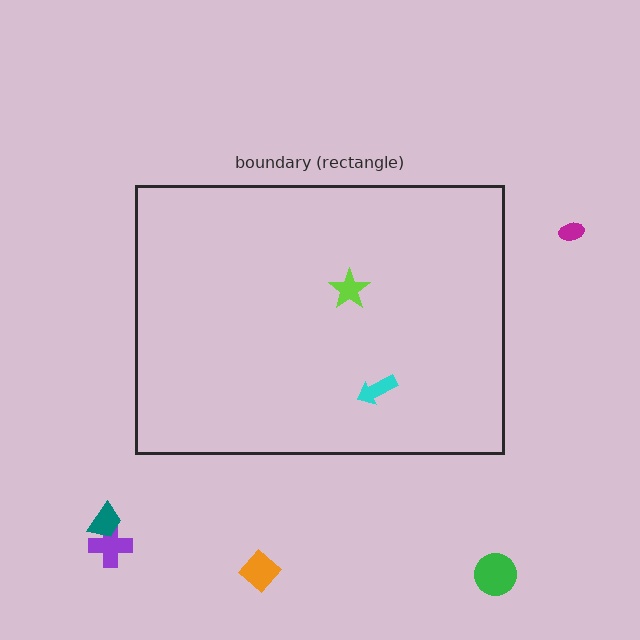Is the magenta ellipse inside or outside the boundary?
Outside.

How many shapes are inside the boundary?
2 inside, 5 outside.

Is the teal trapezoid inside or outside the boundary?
Outside.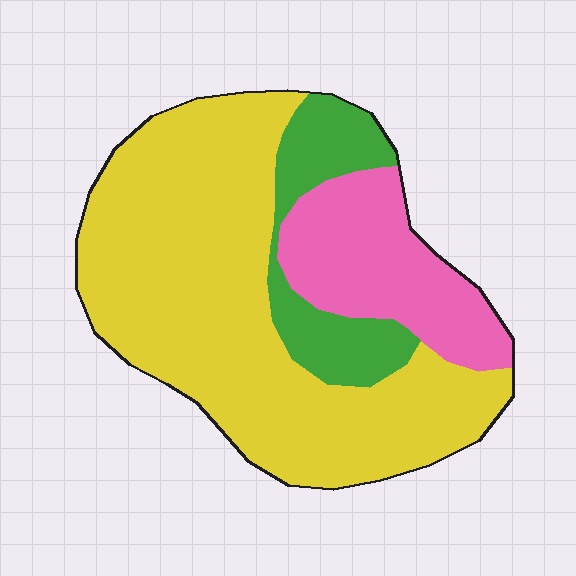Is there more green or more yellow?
Yellow.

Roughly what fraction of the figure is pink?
Pink takes up less than a quarter of the figure.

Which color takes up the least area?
Green, at roughly 15%.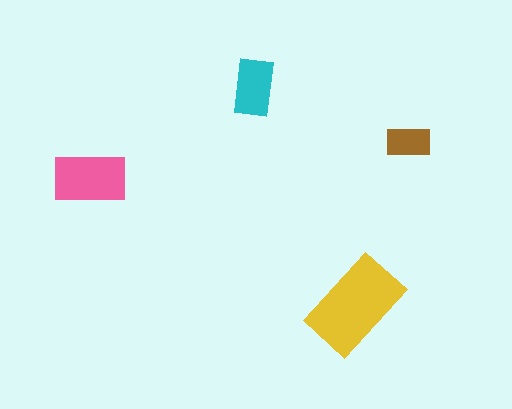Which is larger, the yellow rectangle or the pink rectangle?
The yellow one.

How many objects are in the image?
There are 4 objects in the image.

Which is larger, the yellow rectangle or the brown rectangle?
The yellow one.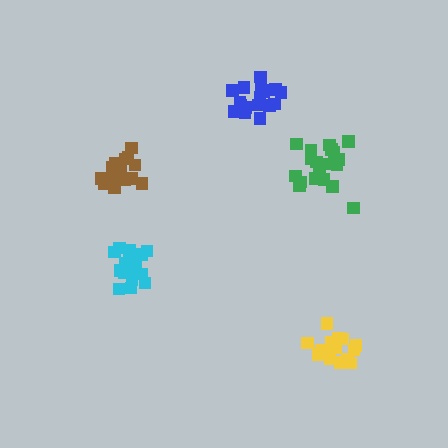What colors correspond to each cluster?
The clusters are colored: blue, cyan, green, brown, yellow.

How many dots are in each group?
Group 1: 18 dots, Group 2: 16 dots, Group 3: 21 dots, Group 4: 20 dots, Group 5: 15 dots (90 total).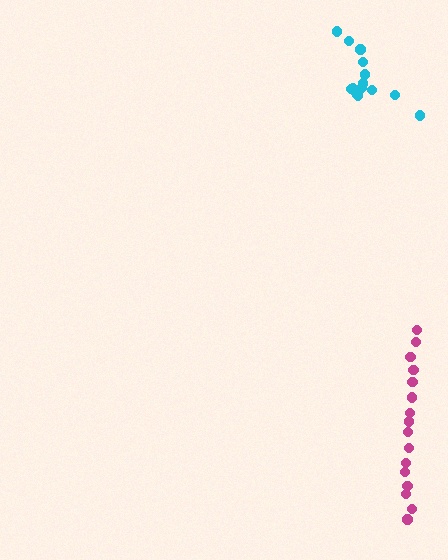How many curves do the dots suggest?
There are 2 distinct paths.